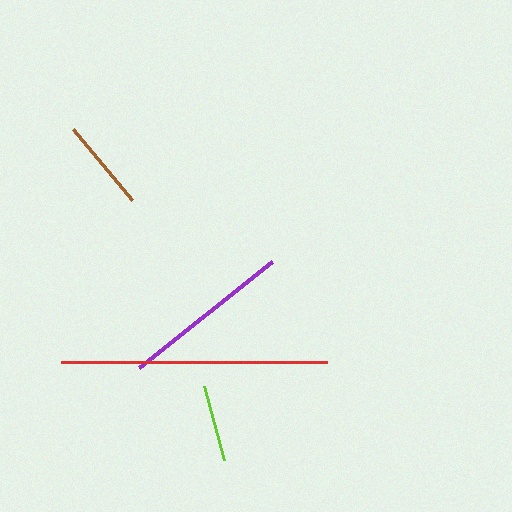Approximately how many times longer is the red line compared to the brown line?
The red line is approximately 2.9 times the length of the brown line.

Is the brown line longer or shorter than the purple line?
The purple line is longer than the brown line.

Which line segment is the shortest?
The lime line is the shortest at approximately 77 pixels.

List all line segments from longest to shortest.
From longest to shortest: red, purple, brown, lime.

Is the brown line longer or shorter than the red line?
The red line is longer than the brown line.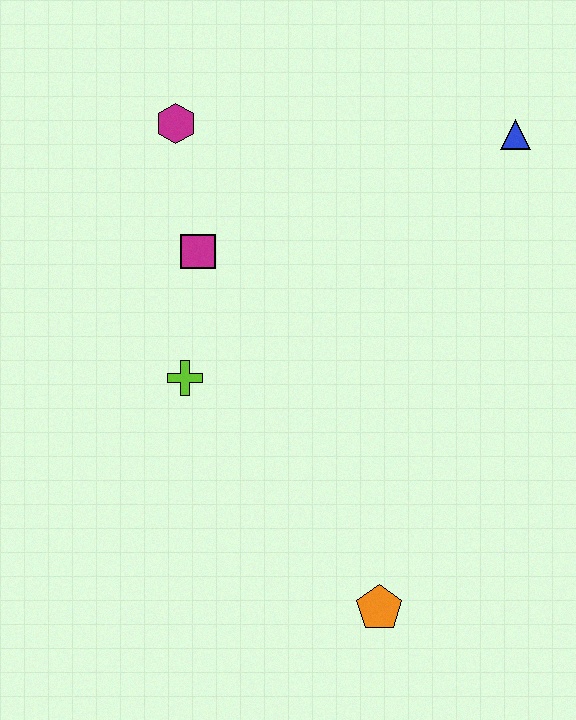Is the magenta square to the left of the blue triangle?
Yes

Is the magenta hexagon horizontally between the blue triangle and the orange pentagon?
No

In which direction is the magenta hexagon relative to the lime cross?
The magenta hexagon is above the lime cross.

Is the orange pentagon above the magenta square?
No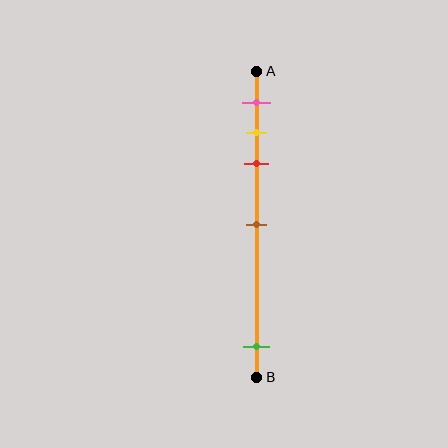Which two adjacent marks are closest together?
The yellow and red marks are the closest adjacent pair.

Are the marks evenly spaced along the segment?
No, the marks are not evenly spaced.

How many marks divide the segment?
There are 5 marks dividing the segment.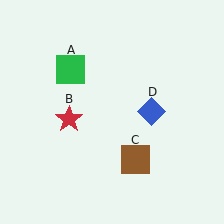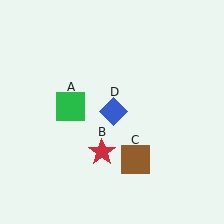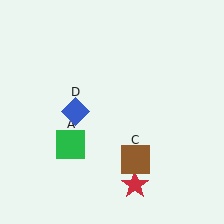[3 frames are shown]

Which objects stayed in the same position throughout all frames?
Brown square (object C) remained stationary.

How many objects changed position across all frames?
3 objects changed position: green square (object A), red star (object B), blue diamond (object D).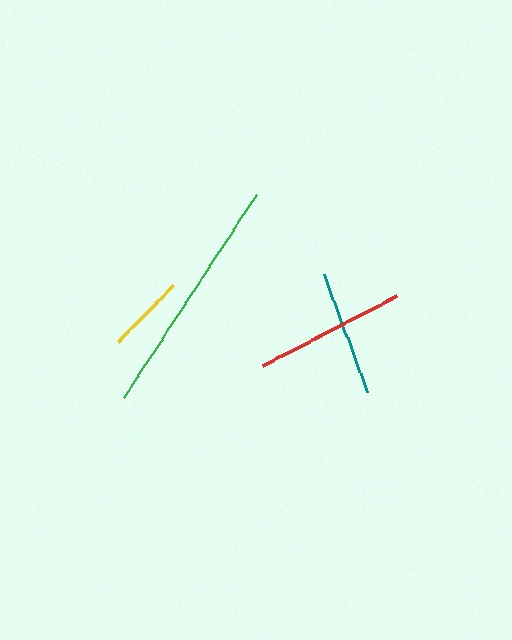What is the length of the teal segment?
The teal segment is approximately 126 pixels long.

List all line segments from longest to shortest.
From longest to shortest: green, red, teal, yellow.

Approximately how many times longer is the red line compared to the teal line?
The red line is approximately 1.2 times the length of the teal line.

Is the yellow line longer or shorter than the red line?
The red line is longer than the yellow line.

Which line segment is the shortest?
The yellow line is the shortest at approximately 79 pixels.